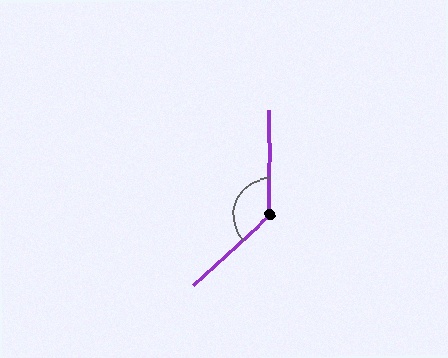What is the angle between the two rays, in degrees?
Approximately 133 degrees.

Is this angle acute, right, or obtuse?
It is obtuse.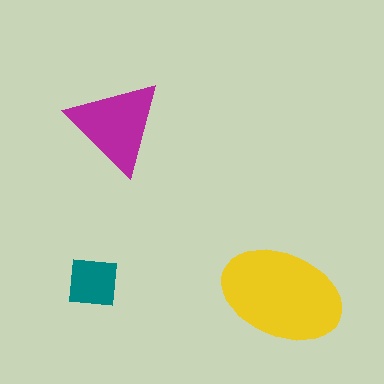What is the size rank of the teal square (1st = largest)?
3rd.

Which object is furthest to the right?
The yellow ellipse is rightmost.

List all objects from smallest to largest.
The teal square, the magenta triangle, the yellow ellipse.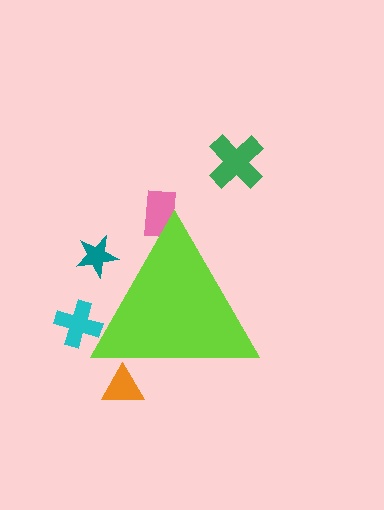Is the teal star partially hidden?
Yes, the teal star is partially hidden behind the lime triangle.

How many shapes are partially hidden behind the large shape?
4 shapes are partially hidden.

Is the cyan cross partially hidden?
Yes, the cyan cross is partially hidden behind the lime triangle.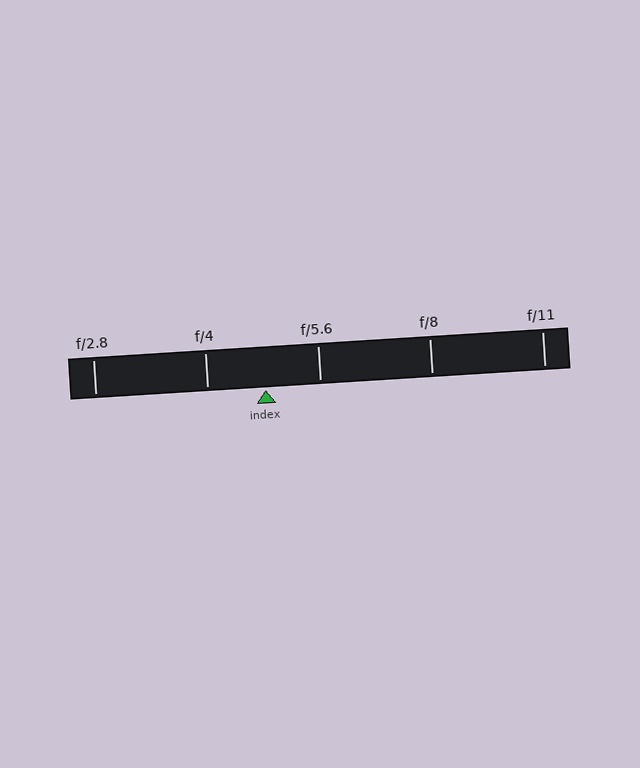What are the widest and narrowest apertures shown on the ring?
The widest aperture shown is f/2.8 and the narrowest is f/11.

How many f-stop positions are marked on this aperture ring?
There are 5 f-stop positions marked.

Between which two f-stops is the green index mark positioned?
The index mark is between f/4 and f/5.6.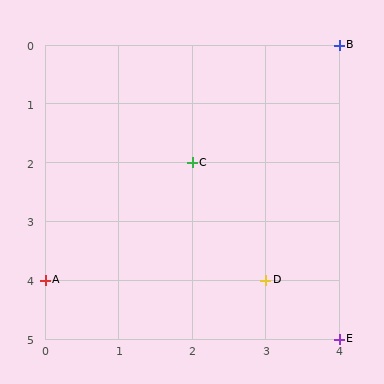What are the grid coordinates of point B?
Point B is at grid coordinates (4, 0).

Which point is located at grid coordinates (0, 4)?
Point A is at (0, 4).